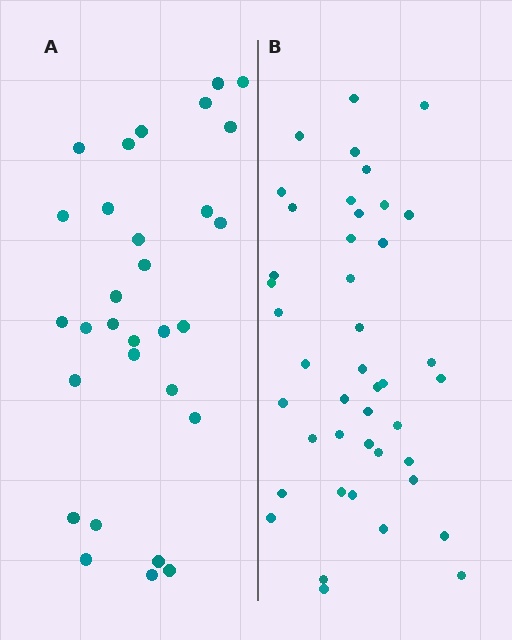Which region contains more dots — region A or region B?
Region B (the right region) has more dots.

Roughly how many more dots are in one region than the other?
Region B has approximately 15 more dots than region A.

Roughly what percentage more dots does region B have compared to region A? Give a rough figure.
About 45% more.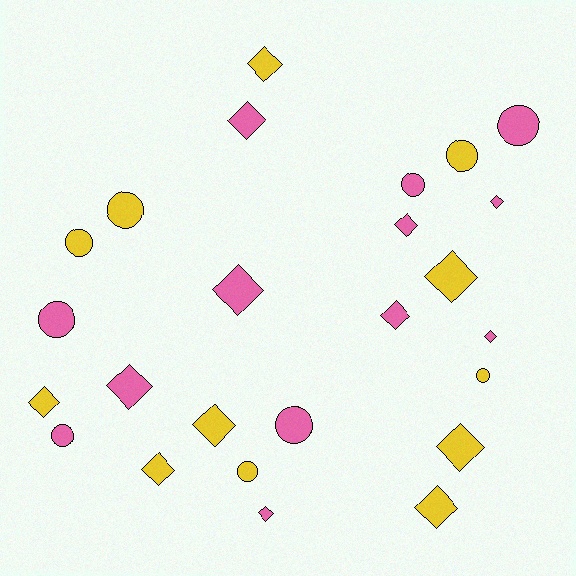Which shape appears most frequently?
Diamond, with 15 objects.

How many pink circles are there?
There are 5 pink circles.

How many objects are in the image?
There are 25 objects.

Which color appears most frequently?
Pink, with 13 objects.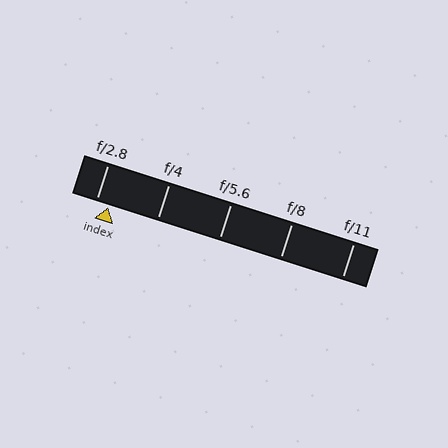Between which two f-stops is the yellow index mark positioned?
The index mark is between f/2.8 and f/4.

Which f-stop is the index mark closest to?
The index mark is closest to f/2.8.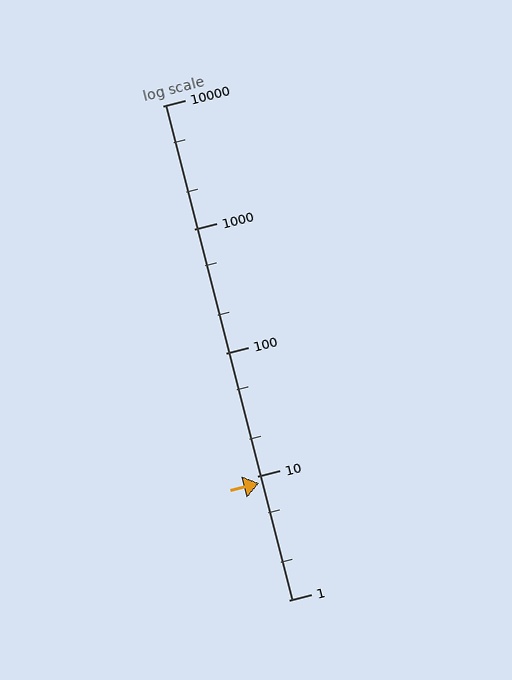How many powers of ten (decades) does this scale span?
The scale spans 4 decades, from 1 to 10000.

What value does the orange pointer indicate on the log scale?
The pointer indicates approximately 8.8.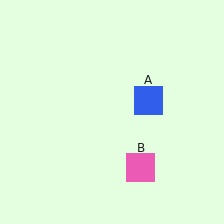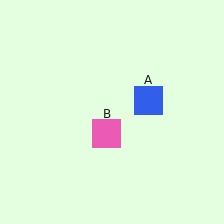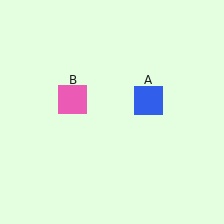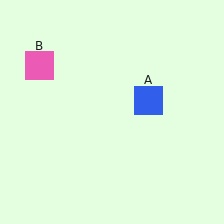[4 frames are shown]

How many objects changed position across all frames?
1 object changed position: pink square (object B).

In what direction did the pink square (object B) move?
The pink square (object B) moved up and to the left.